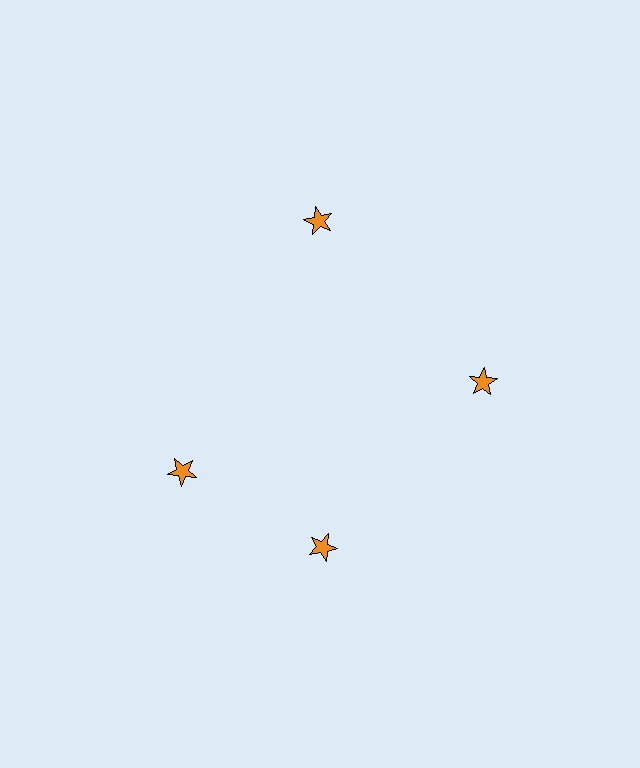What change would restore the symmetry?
The symmetry would be restored by rotating it back into even spacing with its neighbors so that all 4 stars sit at equal angles and equal distance from the center.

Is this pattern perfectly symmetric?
No. The 4 orange stars are arranged in a ring, but one element near the 9 o'clock position is rotated out of alignment along the ring, breaking the 4-fold rotational symmetry.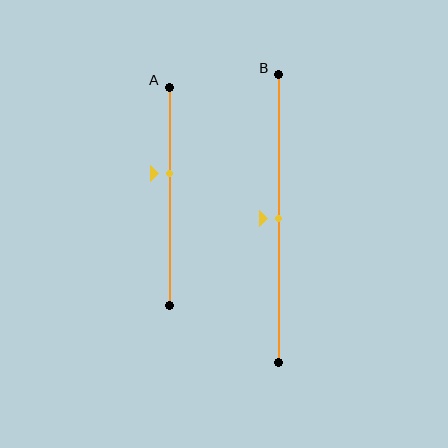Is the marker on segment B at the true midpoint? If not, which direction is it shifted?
Yes, the marker on segment B is at the true midpoint.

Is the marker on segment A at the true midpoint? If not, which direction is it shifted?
No, the marker on segment A is shifted upward by about 10% of the segment length.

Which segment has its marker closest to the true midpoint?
Segment B has its marker closest to the true midpoint.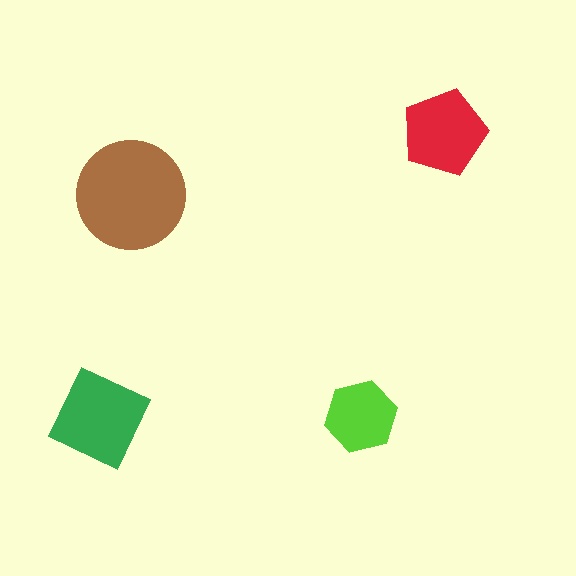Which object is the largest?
The brown circle.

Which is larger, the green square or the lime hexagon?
The green square.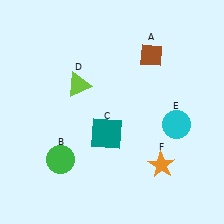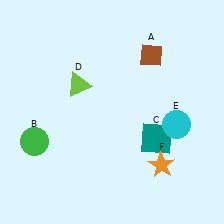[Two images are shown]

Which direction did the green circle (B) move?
The green circle (B) moved left.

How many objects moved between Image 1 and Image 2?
2 objects moved between the two images.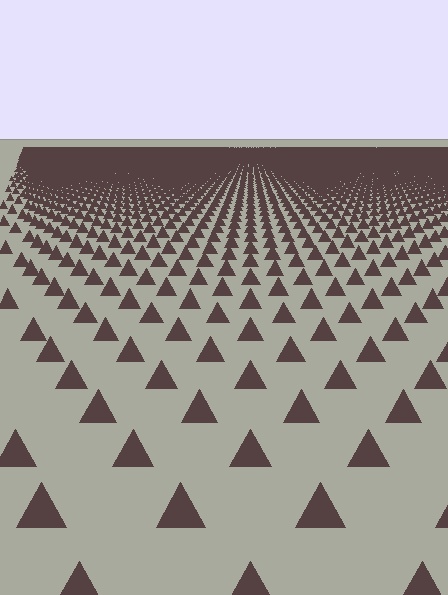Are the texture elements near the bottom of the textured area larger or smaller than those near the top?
Larger. Near the bottom, elements are closer to the viewer and appear at a bigger on-screen size.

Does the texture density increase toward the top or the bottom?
Density increases toward the top.